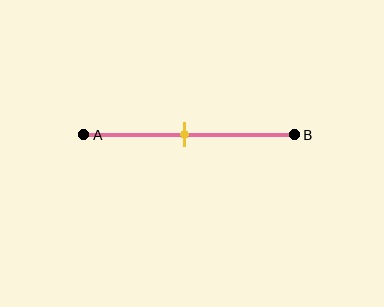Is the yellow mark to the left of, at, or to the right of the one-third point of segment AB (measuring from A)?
The yellow mark is to the right of the one-third point of segment AB.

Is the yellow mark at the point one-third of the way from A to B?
No, the mark is at about 50% from A, not at the 33% one-third point.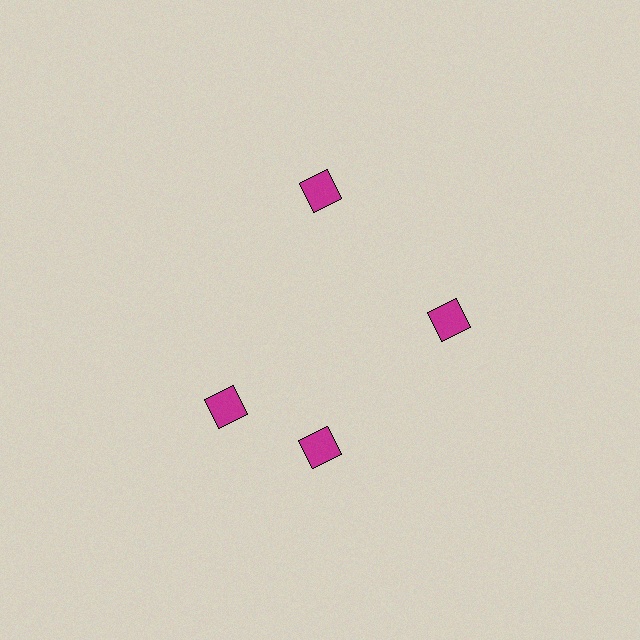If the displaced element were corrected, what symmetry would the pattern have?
It would have 4-fold rotational symmetry — the pattern would map onto itself every 90 degrees.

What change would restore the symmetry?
The symmetry would be restored by rotating it back into even spacing with its neighbors so that all 4 diamonds sit at equal angles and equal distance from the center.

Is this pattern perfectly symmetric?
No. The 4 magenta diamonds are arranged in a ring, but one element near the 9 o'clock position is rotated out of alignment along the ring, breaking the 4-fold rotational symmetry.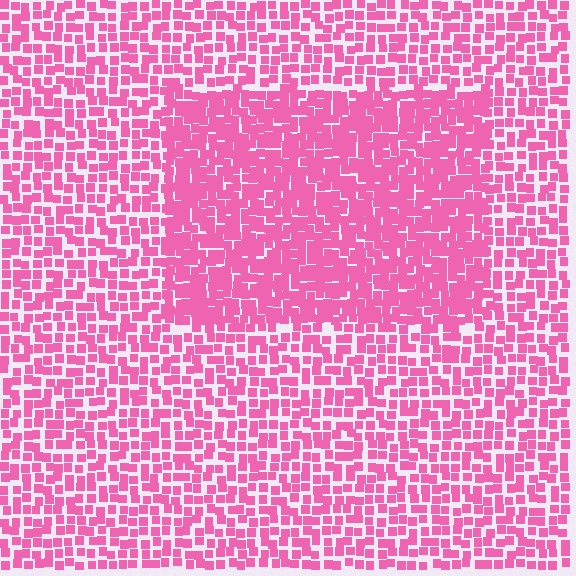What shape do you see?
I see a rectangle.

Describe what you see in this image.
The image contains small pink elements arranged at two different densities. A rectangle-shaped region is visible where the elements are more densely packed than the surrounding area.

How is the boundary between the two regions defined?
The boundary is defined by a change in element density (approximately 1.7x ratio). All elements are the same color, size, and shape.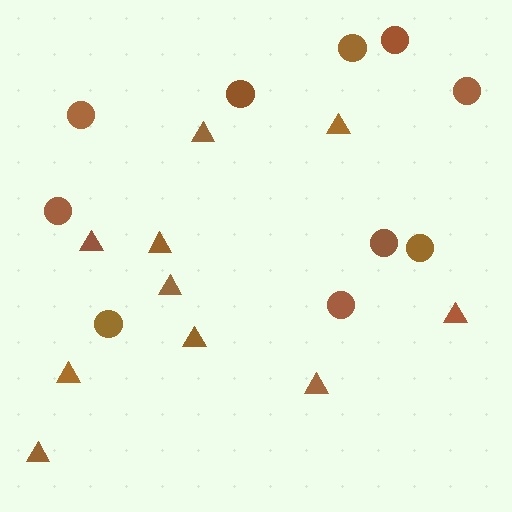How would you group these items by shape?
There are 2 groups: one group of circles (10) and one group of triangles (10).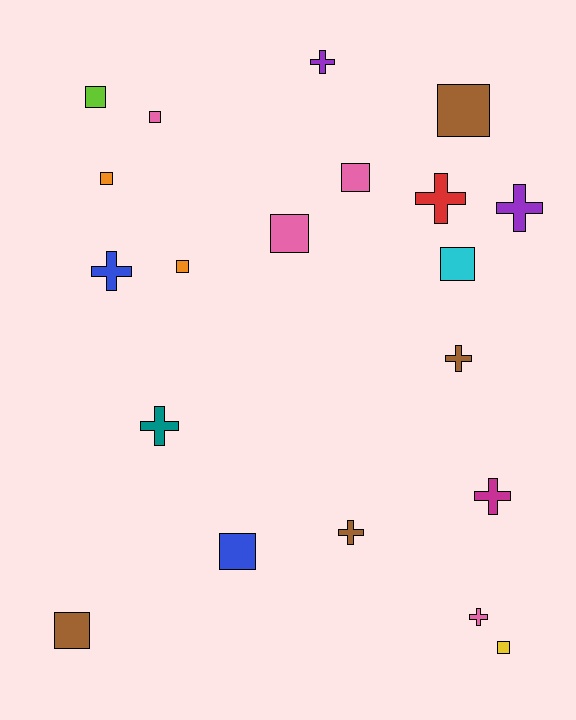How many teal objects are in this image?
There is 1 teal object.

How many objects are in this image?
There are 20 objects.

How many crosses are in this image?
There are 9 crosses.